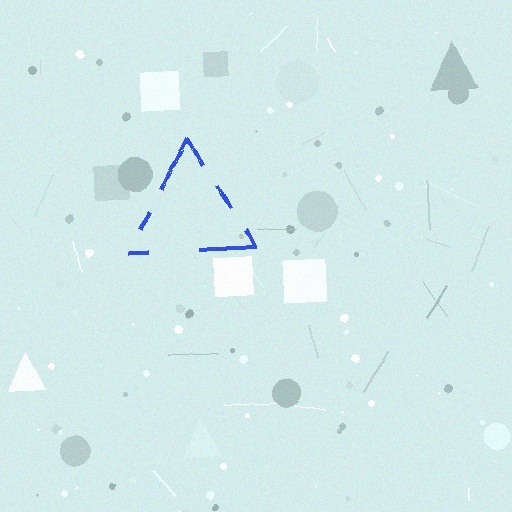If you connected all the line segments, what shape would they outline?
They would outline a triangle.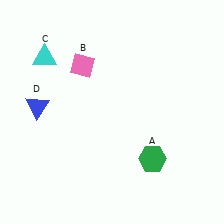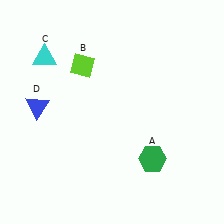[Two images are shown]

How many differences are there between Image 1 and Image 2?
There is 1 difference between the two images.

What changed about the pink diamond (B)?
In Image 1, B is pink. In Image 2, it changed to lime.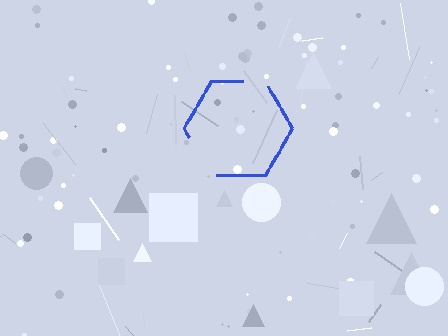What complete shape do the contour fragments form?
The contour fragments form a hexagon.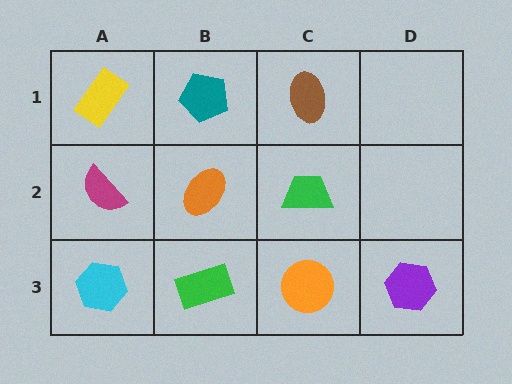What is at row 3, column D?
A purple hexagon.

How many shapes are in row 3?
4 shapes.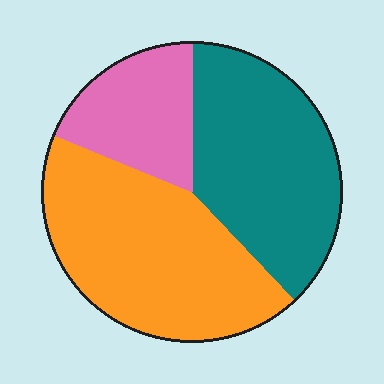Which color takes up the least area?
Pink, at roughly 20%.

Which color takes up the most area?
Orange, at roughly 45%.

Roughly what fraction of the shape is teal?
Teal takes up about three eighths (3/8) of the shape.